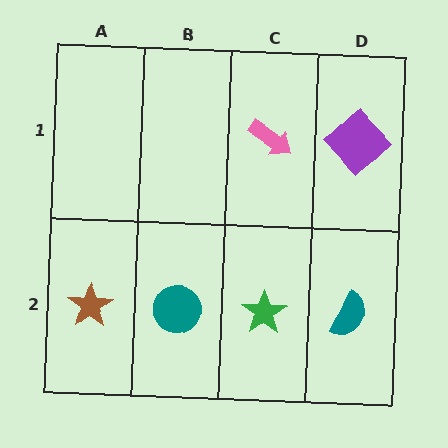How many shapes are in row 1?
2 shapes.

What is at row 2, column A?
A brown star.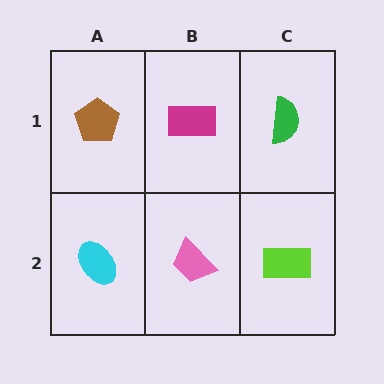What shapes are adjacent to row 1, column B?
A pink trapezoid (row 2, column B), a brown pentagon (row 1, column A), a green semicircle (row 1, column C).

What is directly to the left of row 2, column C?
A pink trapezoid.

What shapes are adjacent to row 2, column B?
A magenta rectangle (row 1, column B), a cyan ellipse (row 2, column A), a lime rectangle (row 2, column C).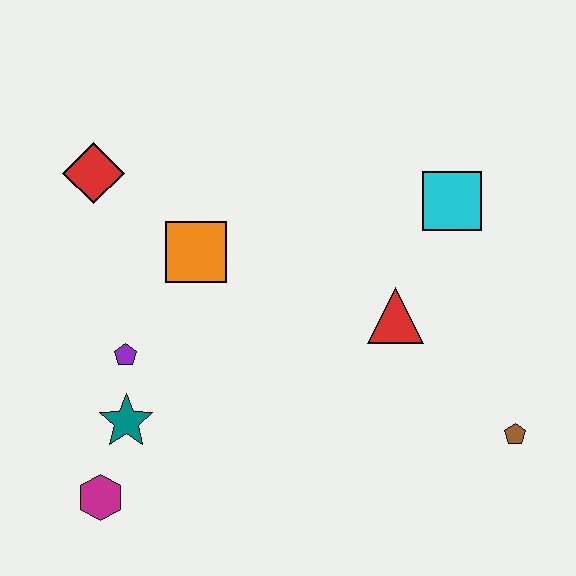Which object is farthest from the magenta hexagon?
The cyan square is farthest from the magenta hexagon.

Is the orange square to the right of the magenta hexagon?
Yes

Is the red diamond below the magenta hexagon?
No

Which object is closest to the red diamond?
The orange square is closest to the red diamond.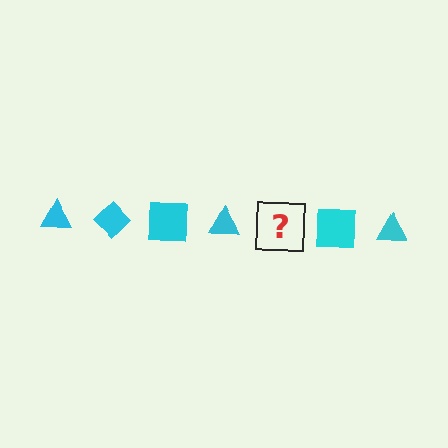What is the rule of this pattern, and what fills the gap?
The rule is that the pattern cycles through triangle, diamond, square shapes in cyan. The gap should be filled with a cyan diamond.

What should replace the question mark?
The question mark should be replaced with a cyan diamond.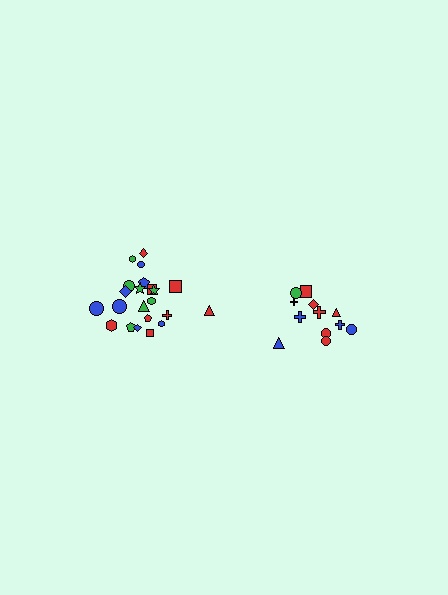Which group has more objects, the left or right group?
The left group.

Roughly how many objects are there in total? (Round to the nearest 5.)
Roughly 35 objects in total.